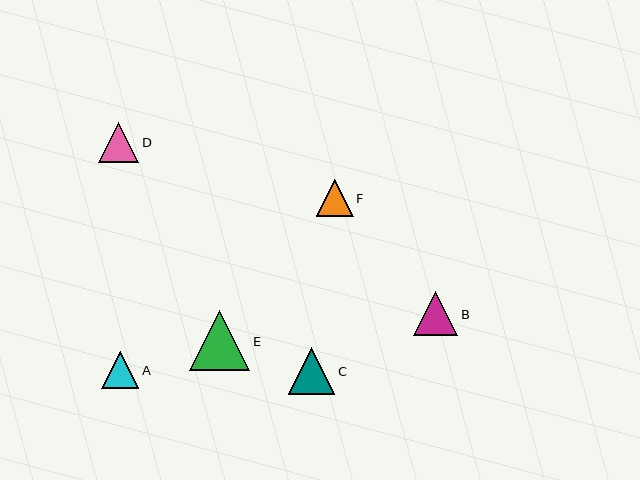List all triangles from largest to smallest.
From largest to smallest: E, C, B, D, F, A.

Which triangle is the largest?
Triangle E is the largest with a size of approximately 60 pixels.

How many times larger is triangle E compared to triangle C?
Triangle E is approximately 1.3 times the size of triangle C.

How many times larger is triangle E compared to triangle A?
Triangle E is approximately 1.6 times the size of triangle A.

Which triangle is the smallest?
Triangle A is the smallest with a size of approximately 37 pixels.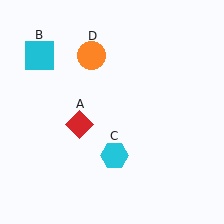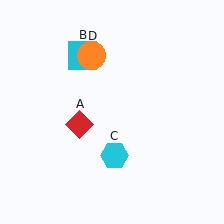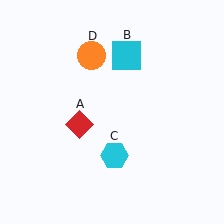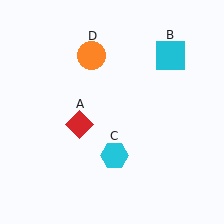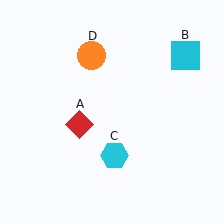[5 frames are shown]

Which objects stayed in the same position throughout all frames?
Red diamond (object A) and cyan hexagon (object C) and orange circle (object D) remained stationary.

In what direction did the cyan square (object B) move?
The cyan square (object B) moved right.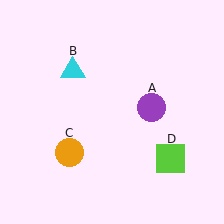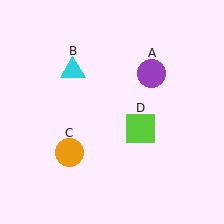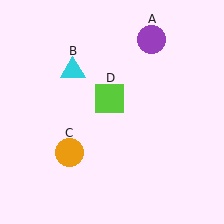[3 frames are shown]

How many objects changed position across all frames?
2 objects changed position: purple circle (object A), lime square (object D).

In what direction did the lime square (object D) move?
The lime square (object D) moved up and to the left.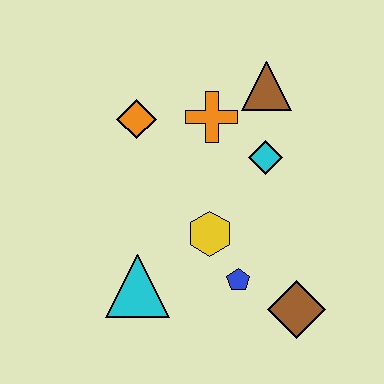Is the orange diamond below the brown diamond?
No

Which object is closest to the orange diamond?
The orange cross is closest to the orange diamond.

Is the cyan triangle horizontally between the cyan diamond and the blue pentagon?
No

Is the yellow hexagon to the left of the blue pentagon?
Yes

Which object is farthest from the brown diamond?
The orange diamond is farthest from the brown diamond.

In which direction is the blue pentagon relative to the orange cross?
The blue pentagon is below the orange cross.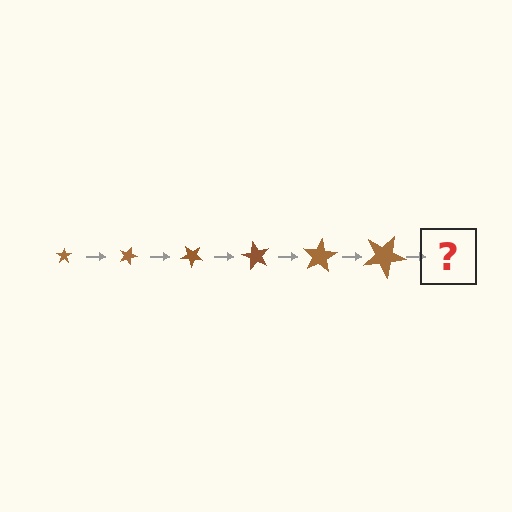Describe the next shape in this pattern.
It should be a star, larger than the previous one and rotated 120 degrees from the start.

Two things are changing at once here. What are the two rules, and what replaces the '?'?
The two rules are that the star grows larger each step and it rotates 20 degrees each step. The '?' should be a star, larger than the previous one and rotated 120 degrees from the start.